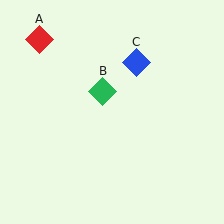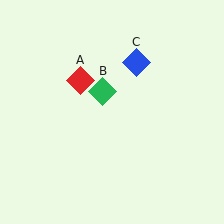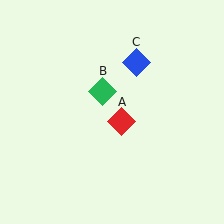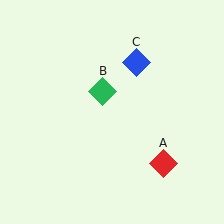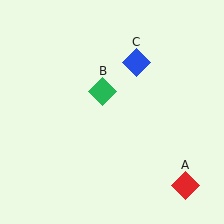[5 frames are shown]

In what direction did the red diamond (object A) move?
The red diamond (object A) moved down and to the right.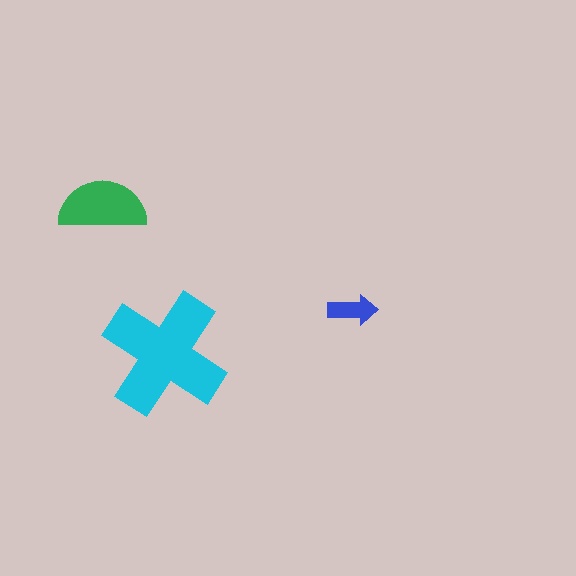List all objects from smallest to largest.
The blue arrow, the green semicircle, the cyan cross.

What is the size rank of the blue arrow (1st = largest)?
3rd.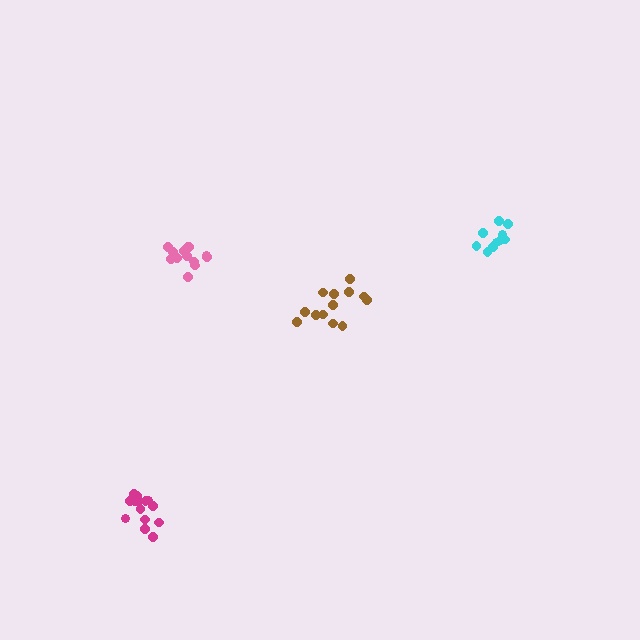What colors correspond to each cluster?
The clusters are colored: cyan, brown, pink, magenta.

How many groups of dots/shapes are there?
There are 4 groups.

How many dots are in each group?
Group 1: 10 dots, Group 2: 13 dots, Group 3: 13 dots, Group 4: 15 dots (51 total).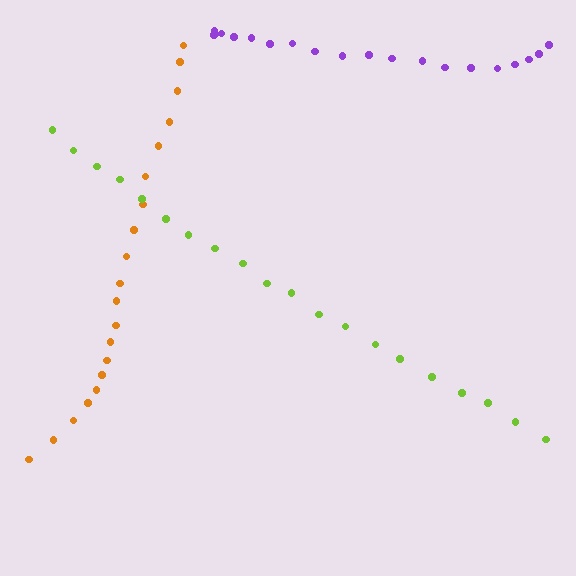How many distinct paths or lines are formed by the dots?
There are 3 distinct paths.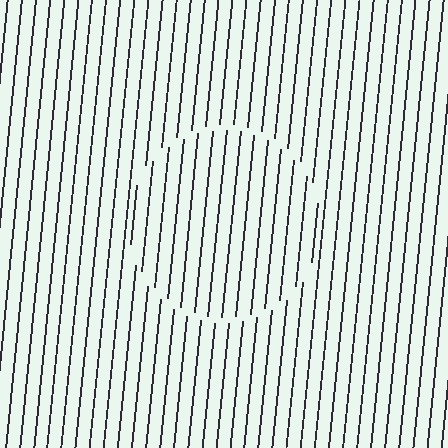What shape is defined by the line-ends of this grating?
An illusory circle. The interior of the shape contains the same grating, shifted by half a period — the contour is defined by the phase discontinuity where line-ends from the inner and outer gratings abut.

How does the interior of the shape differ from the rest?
The interior of the shape contains the same grating, shifted by half a period — the contour is defined by the phase discontinuity where line-ends from the inner and outer gratings abut.